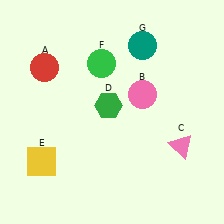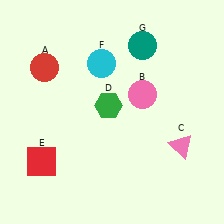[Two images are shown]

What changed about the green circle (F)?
In Image 1, F is green. In Image 2, it changed to cyan.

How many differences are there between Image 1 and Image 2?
There are 2 differences between the two images.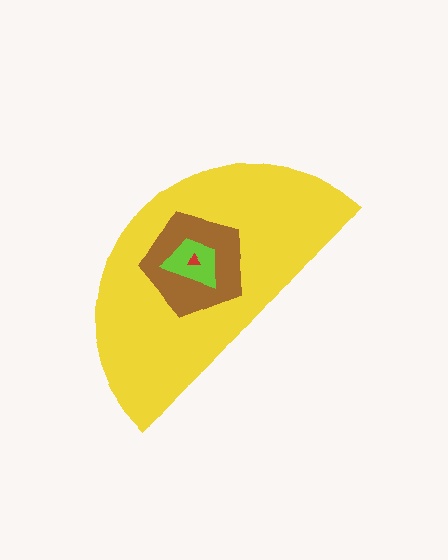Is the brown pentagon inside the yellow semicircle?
Yes.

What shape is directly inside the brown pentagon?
The lime trapezoid.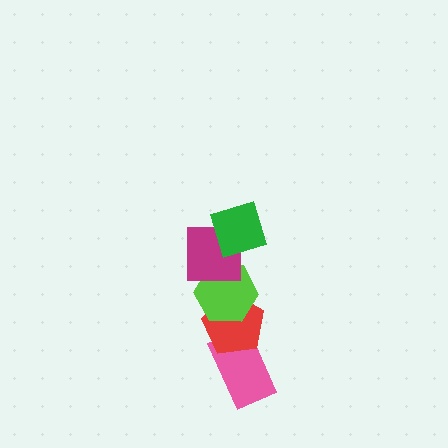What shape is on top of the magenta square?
The green square is on top of the magenta square.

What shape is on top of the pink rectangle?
The red pentagon is on top of the pink rectangle.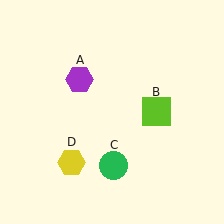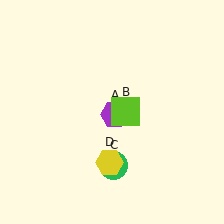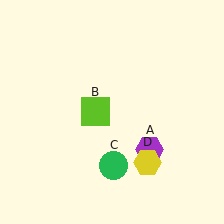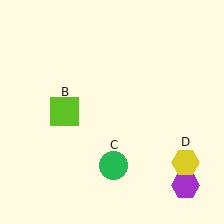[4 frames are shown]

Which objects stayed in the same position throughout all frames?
Green circle (object C) remained stationary.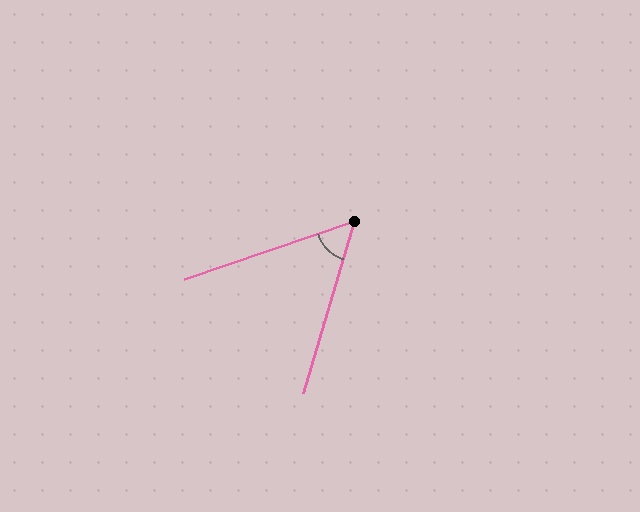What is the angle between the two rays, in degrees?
Approximately 55 degrees.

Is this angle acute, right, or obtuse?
It is acute.